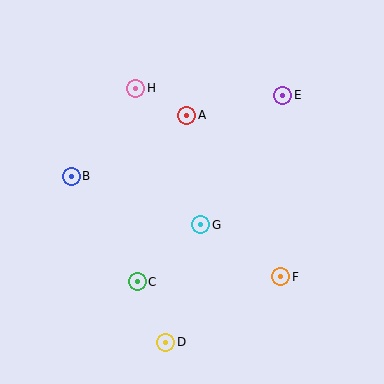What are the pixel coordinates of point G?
Point G is at (201, 225).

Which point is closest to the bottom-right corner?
Point F is closest to the bottom-right corner.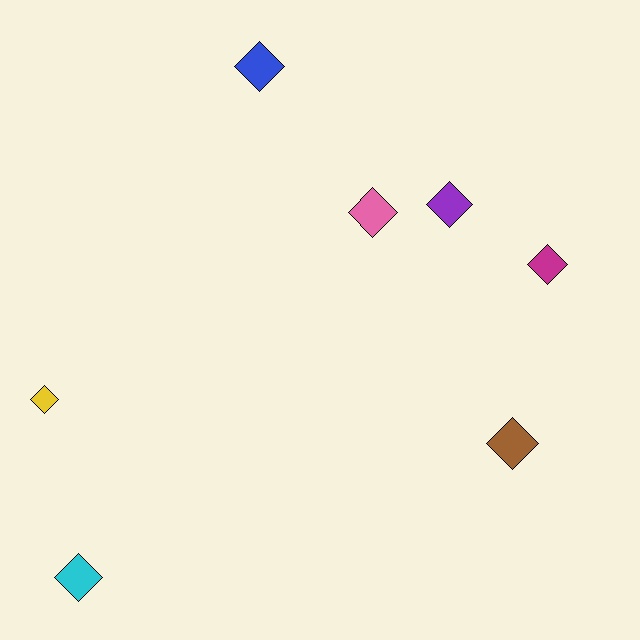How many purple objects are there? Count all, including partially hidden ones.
There is 1 purple object.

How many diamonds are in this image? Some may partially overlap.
There are 7 diamonds.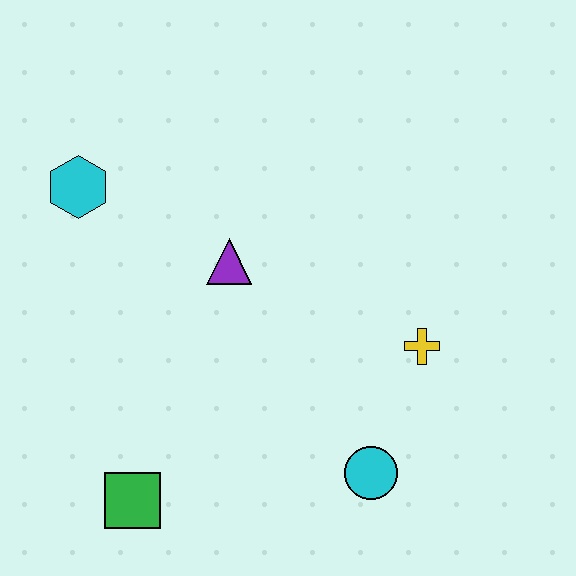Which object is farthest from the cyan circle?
The cyan hexagon is farthest from the cyan circle.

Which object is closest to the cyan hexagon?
The purple triangle is closest to the cyan hexagon.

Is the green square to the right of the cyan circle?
No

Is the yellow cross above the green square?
Yes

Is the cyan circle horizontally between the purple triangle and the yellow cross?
Yes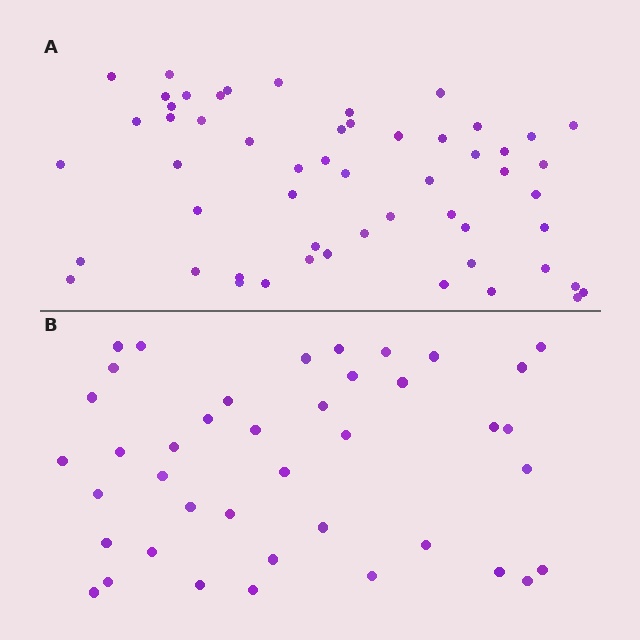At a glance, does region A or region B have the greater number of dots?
Region A (the top region) has more dots.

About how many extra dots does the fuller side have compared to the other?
Region A has approximately 15 more dots than region B.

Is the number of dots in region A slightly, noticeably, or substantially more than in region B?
Region A has noticeably more, but not dramatically so. The ratio is roughly 1.3 to 1.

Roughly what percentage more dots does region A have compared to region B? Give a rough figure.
About 35% more.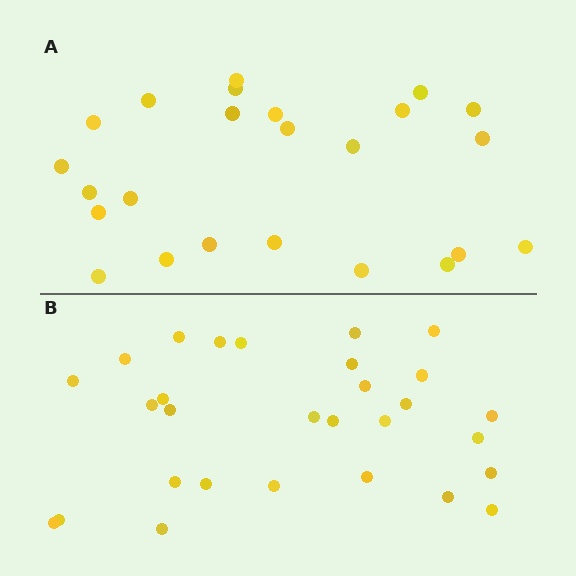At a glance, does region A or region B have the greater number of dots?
Region B (the bottom region) has more dots.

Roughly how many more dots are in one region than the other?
Region B has about 5 more dots than region A.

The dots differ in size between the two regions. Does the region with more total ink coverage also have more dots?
No. Region A has more total ink coverage because its dots are larger, but region B actually contains more individual dots. Total area can be misleading — the number of items is what matters here.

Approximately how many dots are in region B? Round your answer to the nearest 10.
About 30 dots. (The exact count is 29, which rounds to 30.)